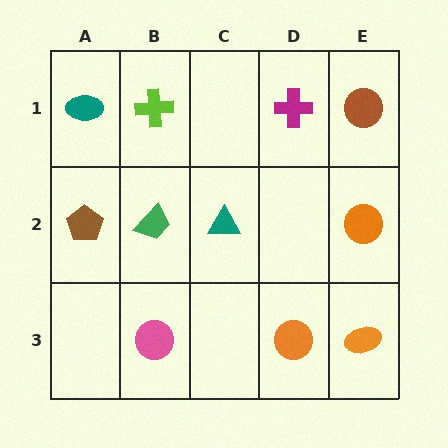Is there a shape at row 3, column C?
No, that cell is empty.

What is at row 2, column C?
A teal triangle.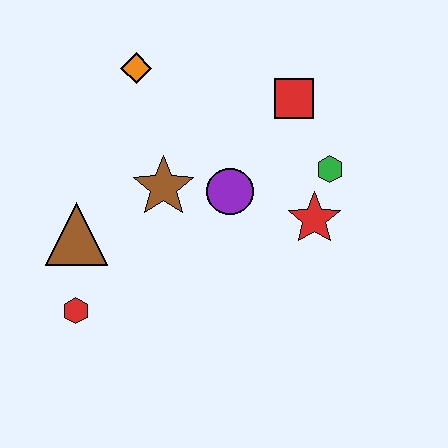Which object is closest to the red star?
The green hexagon is closest to the red star.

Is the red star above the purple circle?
No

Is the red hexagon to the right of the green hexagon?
No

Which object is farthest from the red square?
The red hexagon is farthest from the red square.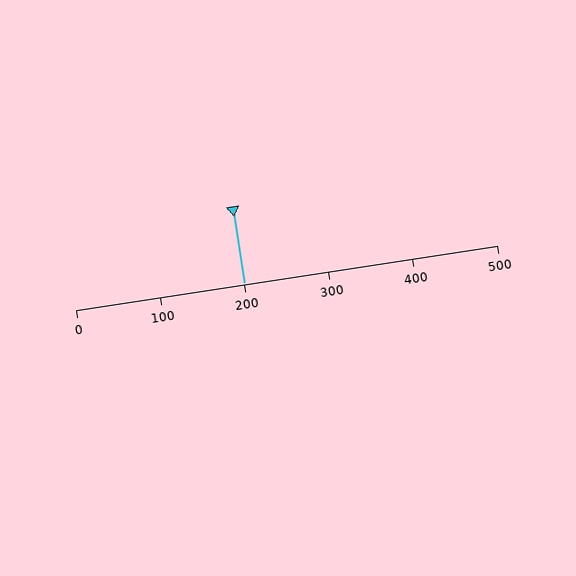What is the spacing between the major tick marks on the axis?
The major ticks are spaced 100 apart.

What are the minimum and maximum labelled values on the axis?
The axis runs from 0 to 500.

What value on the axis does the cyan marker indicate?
The marker indicates approximately 200.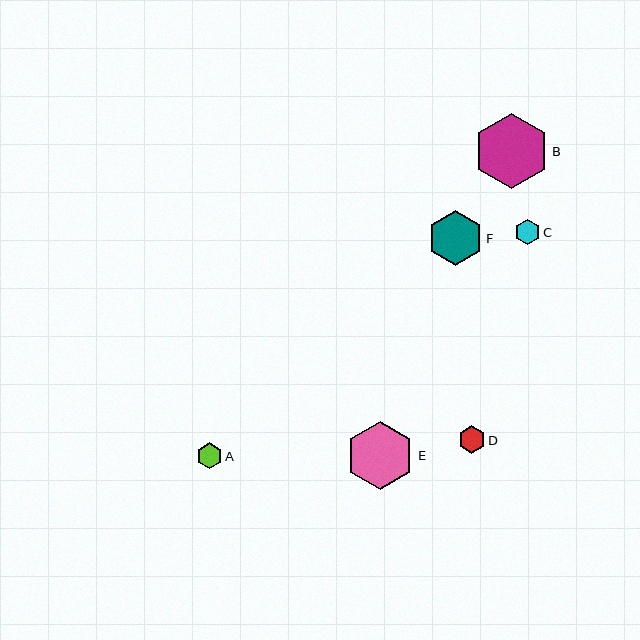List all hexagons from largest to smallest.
From largest to smallest: B, E, F, D, A, C.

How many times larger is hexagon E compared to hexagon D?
Hexagon E is approximately 2.5 times the size of hexagon D.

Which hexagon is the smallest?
Hexagon C is the smallest with a size of approximately 26 pixels.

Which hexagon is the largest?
Hexagon B is the largest with a size of approximately 75 pixels.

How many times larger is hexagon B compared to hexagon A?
Hexagon B is approximately 2.9 times the size of hexagon A.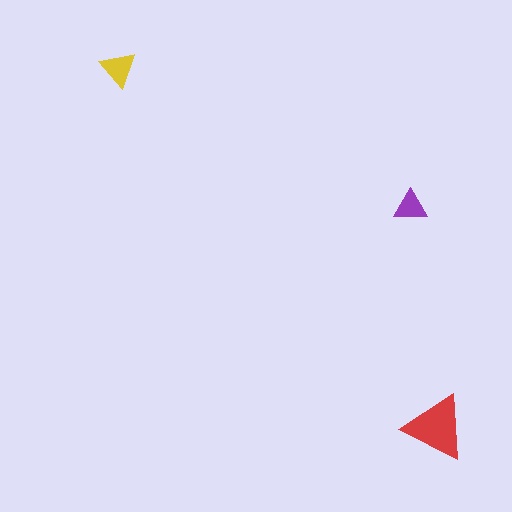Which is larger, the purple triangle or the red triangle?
The red one.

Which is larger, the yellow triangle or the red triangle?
The red one.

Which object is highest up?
The yellow triangle is topmost.